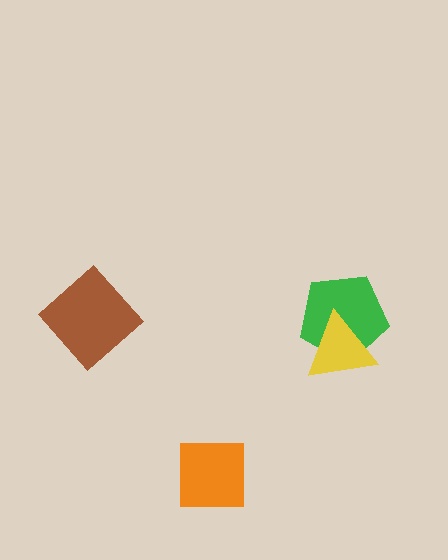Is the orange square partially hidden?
No, no other shape covers it.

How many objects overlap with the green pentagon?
1 object overlaps with the green pentagon.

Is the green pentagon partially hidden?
Yes, it is partially covered by another shape.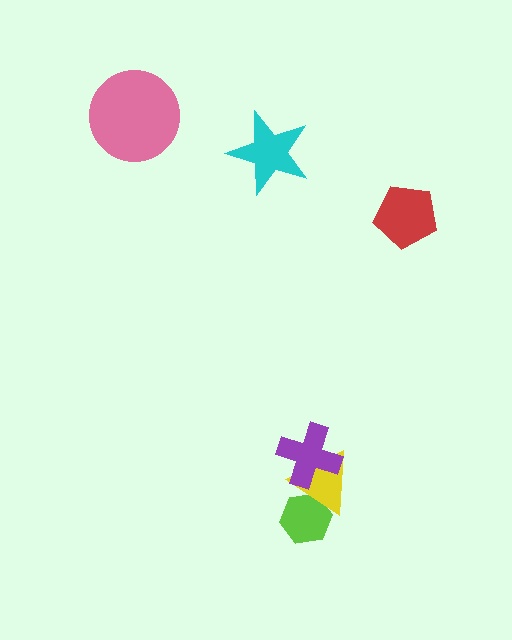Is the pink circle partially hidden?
No, no other shape covers it.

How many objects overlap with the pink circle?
0 objects overlap with the pink circle.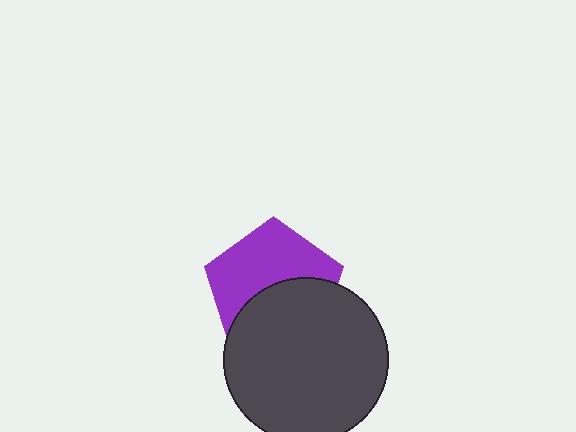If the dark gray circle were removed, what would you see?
You would see the complete purple pentagon.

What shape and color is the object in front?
The object in front is a dark gray circle.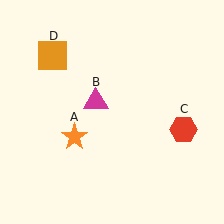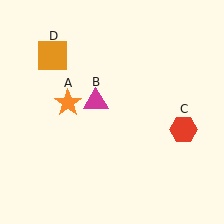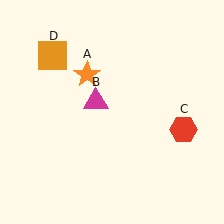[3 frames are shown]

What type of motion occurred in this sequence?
The orange star (object A) rotated clockwise around the center of the scene.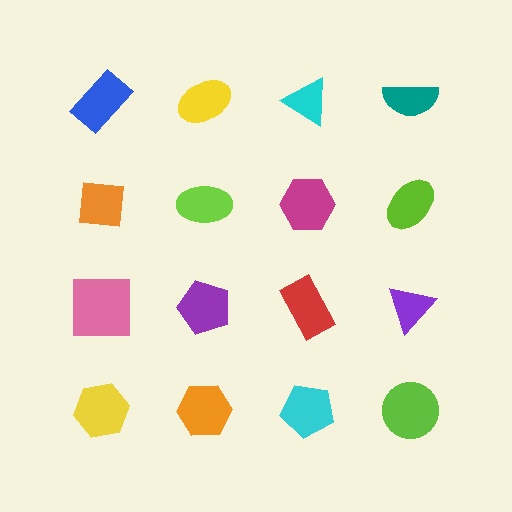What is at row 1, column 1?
A blue rectangle.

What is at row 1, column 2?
A yellow ellipse.